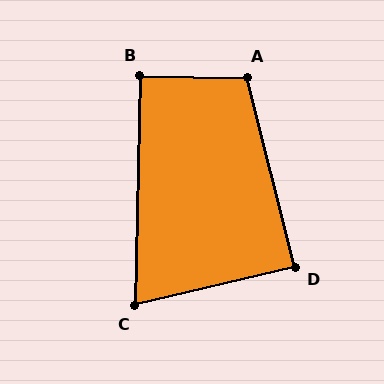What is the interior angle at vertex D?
Approximately 89 degrees (approximately right).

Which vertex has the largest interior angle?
A, at approximately 105 degrees.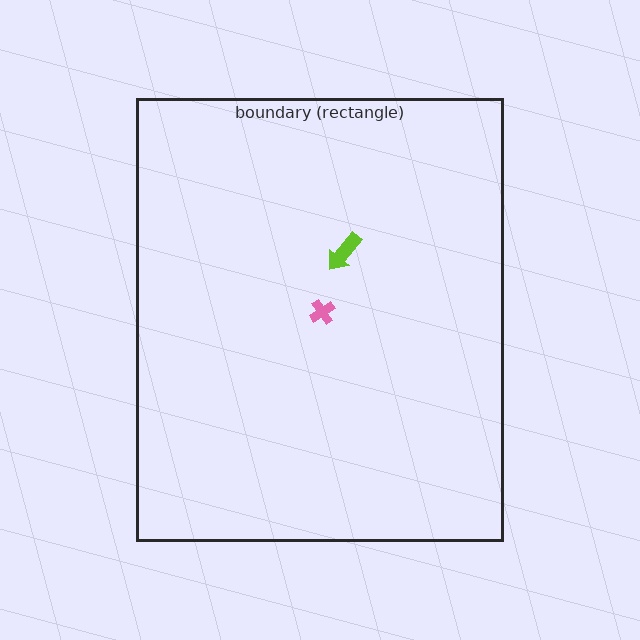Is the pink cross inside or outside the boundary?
Inside.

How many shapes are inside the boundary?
2 inside, 0 outside.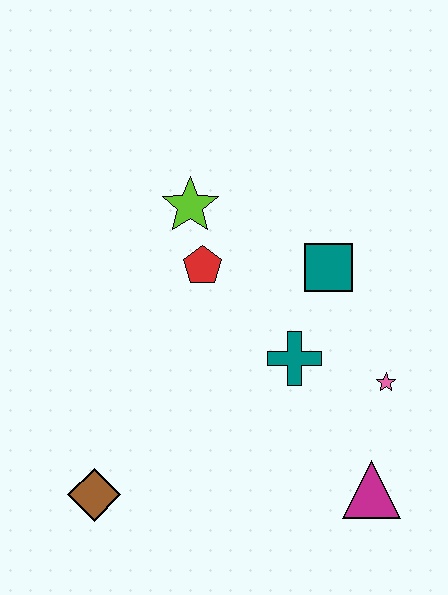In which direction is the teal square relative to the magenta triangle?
The teal square is above the magenta triangle.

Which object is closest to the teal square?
The teal cross is closest to the teal square.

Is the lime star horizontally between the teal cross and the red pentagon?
No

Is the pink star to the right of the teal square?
Yes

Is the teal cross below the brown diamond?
No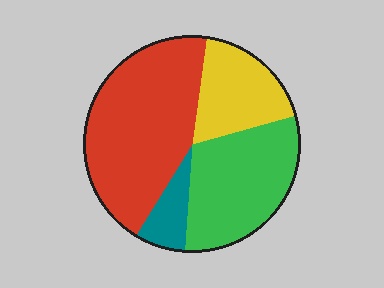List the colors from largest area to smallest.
From largest to smallest: red, green, yellow, teal.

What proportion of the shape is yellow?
Yellow covers roughly 20% of the shape.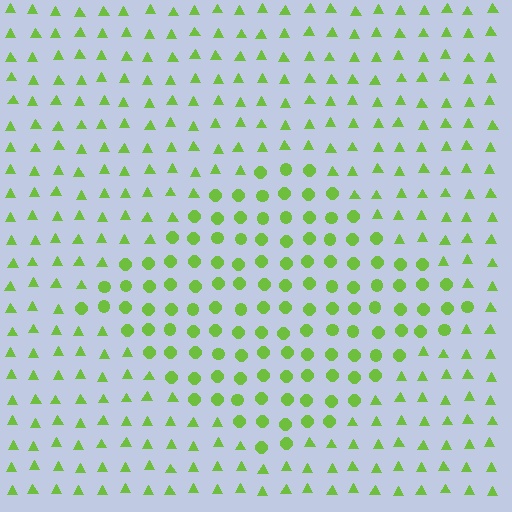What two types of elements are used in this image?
The image uses circles inside the diamond region and triangles outside it.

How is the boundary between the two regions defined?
The boundary is defined by a change in element shape: circles inside vs. triangles outside. All elements share the same color and spacing.